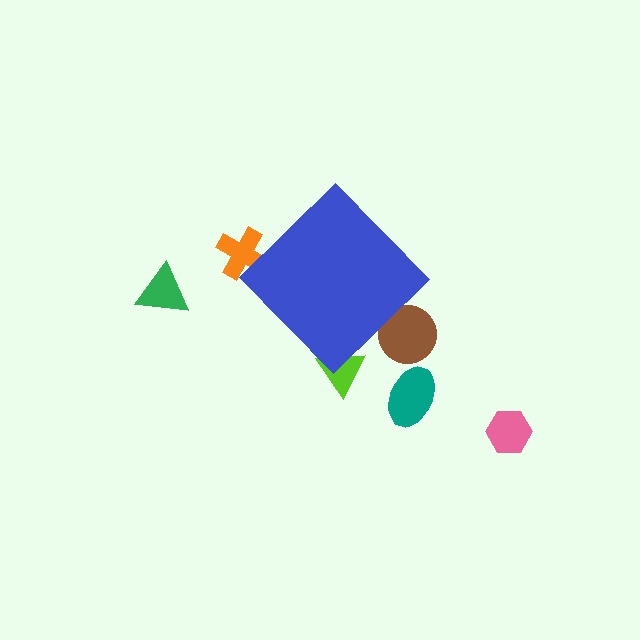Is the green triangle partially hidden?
No, the green triangle is fully visible.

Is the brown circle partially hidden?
Yes, the brown circle is partially hidden behind the blue diamond.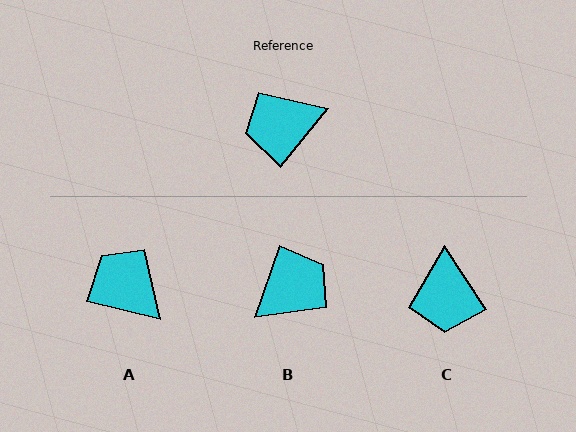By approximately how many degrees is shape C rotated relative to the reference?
Approximately 73 degrees counter-clockwise.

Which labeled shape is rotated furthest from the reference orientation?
B, about 159 degrees away.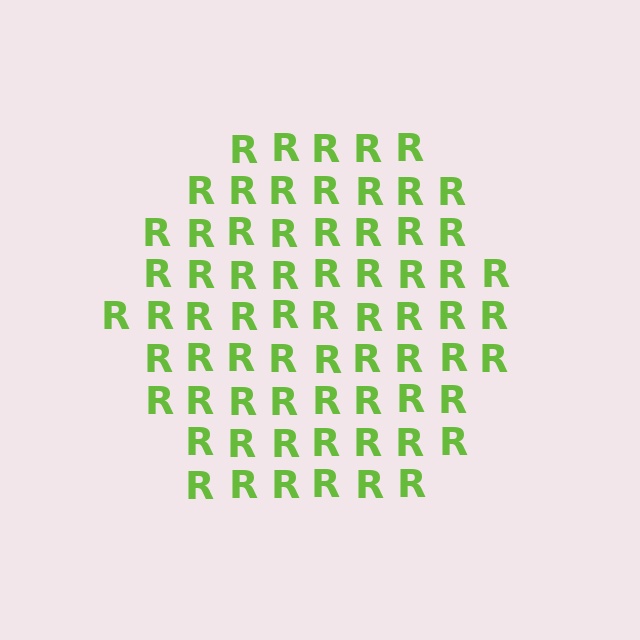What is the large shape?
The large shape is a hexagon.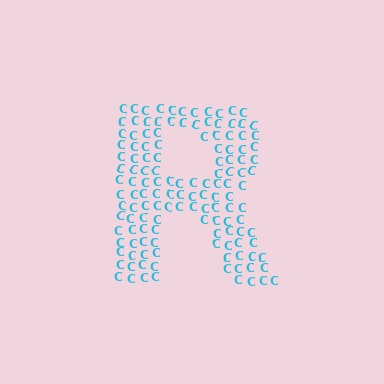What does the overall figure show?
The overall figure shows the letter R.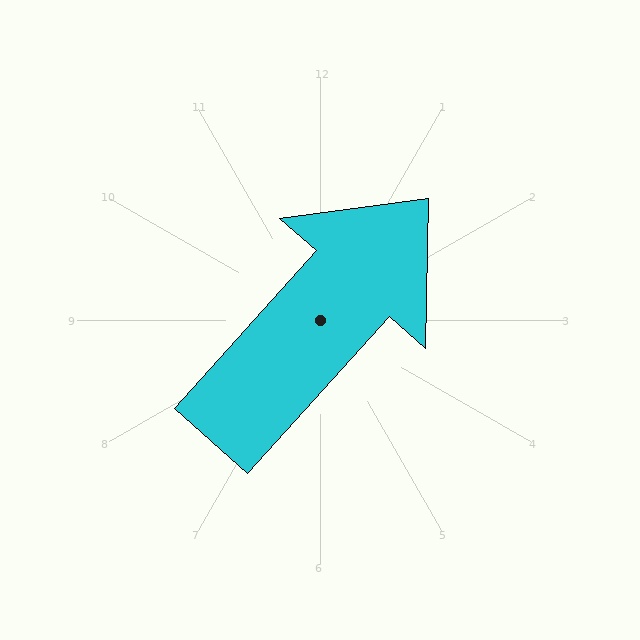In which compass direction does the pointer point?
Northeast.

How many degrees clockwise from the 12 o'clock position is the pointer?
Approximately 42 degrees.